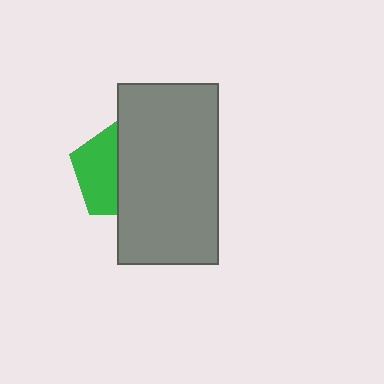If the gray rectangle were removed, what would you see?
You would see the complete green pentagon.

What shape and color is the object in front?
The object in front is a gray rectangle.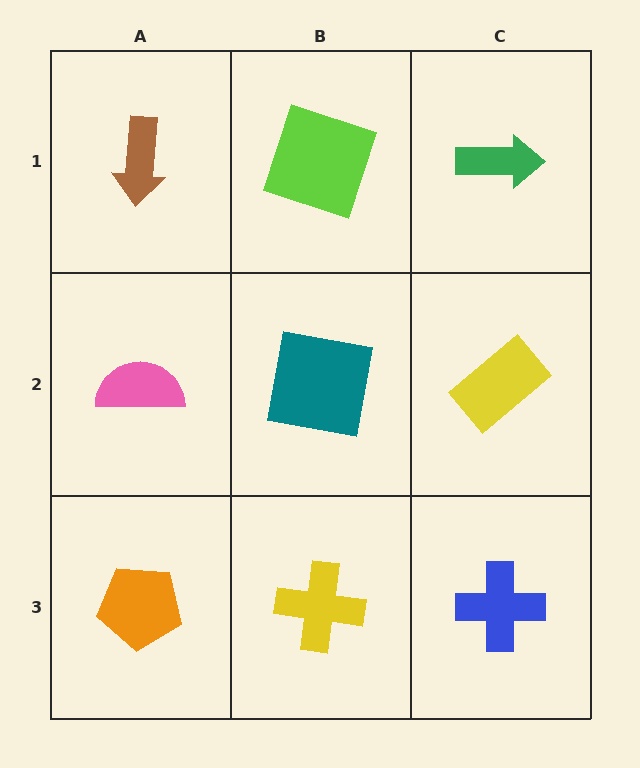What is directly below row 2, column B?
A yellow cross.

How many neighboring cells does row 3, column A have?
2.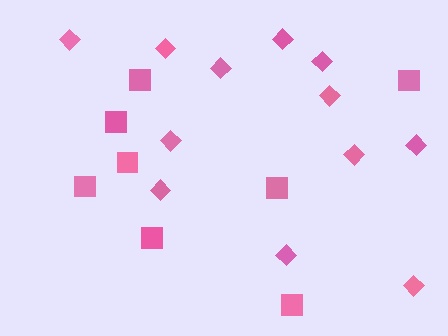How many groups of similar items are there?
There are 2 groups: one group of squares (8) and one group of diamonds (12).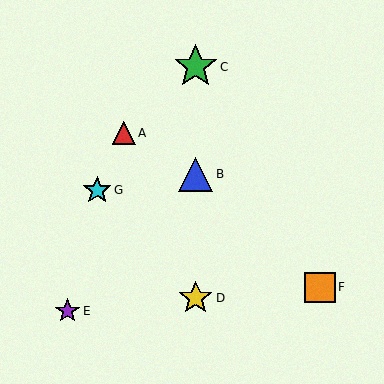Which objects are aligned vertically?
Objects B, C, D are aligned vertically.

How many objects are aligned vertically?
3 objects (B, C, D) are aligned vertically.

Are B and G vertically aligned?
No, B is at x≈196 and G is at x≈97.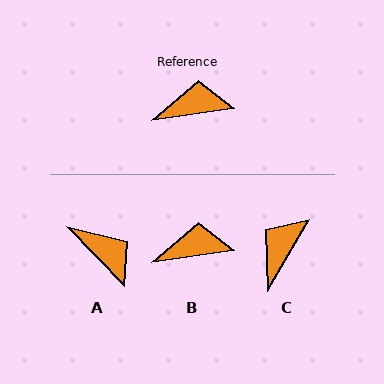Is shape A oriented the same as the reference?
No, it is off by about 54 degrees.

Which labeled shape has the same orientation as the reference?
B.